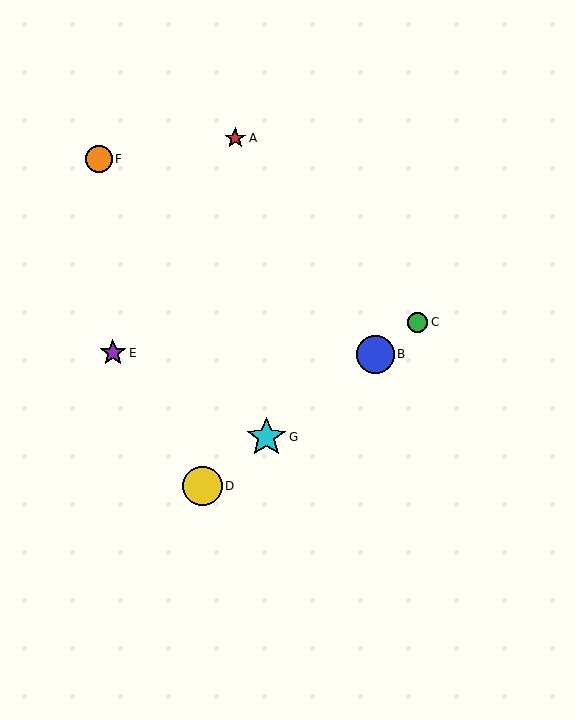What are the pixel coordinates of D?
Object D is at (202, 486).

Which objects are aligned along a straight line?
Objects B, C, D, G are aligned along a straight line.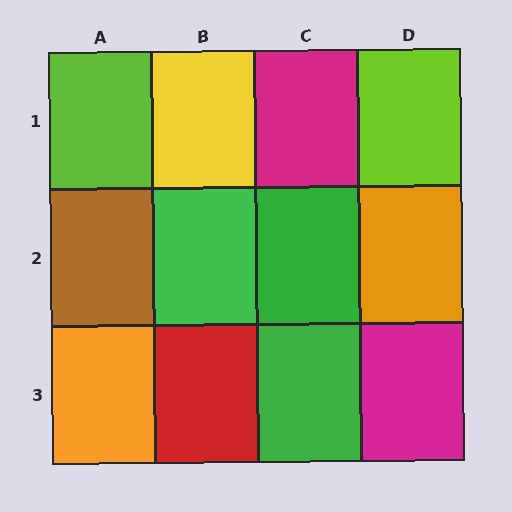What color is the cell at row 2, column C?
Green.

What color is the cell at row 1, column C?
Magenta.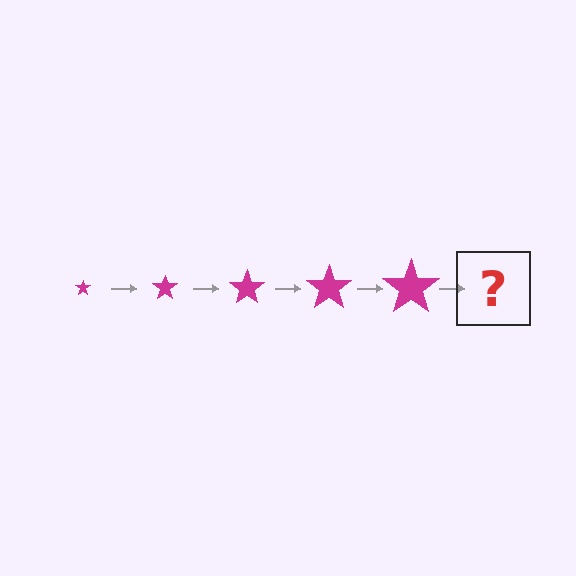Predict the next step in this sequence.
The next step is a magenta star, larger than the previous one.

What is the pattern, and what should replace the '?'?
The pattern is that the star gets progressively larger each step. The '?' should be a magenta star, larger than the previous one.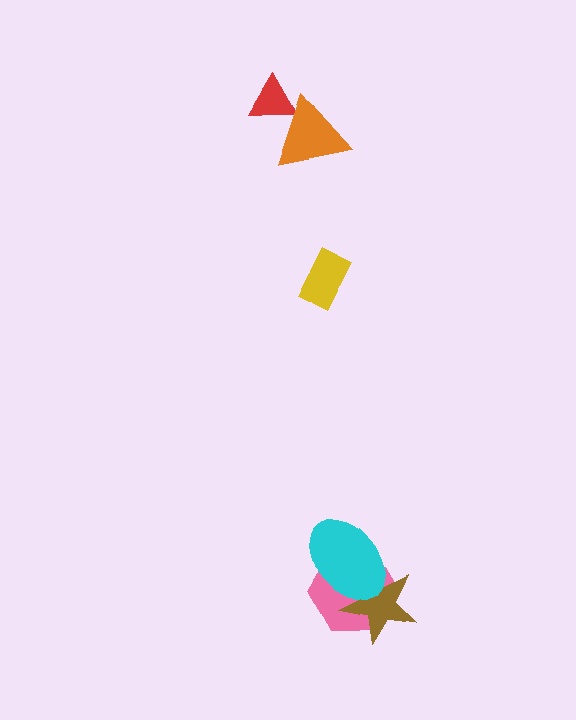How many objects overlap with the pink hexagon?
2 objects overlap with the pink hexagon.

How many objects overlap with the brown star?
2 objects overlap with the brown star.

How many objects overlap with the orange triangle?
1 object overlaps with the orange triangle.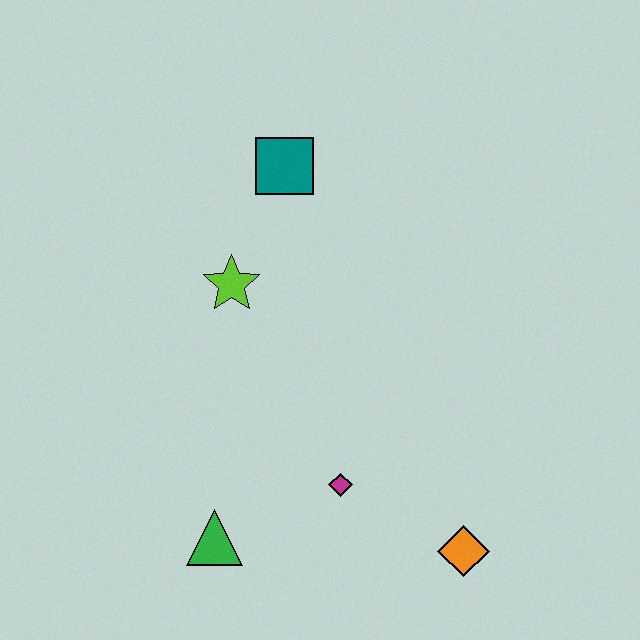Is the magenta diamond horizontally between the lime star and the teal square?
No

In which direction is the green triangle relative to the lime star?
The green triangle is below the lime star.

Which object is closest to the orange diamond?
The magenta diamond is closest to the orange diamond.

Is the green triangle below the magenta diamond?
Yes